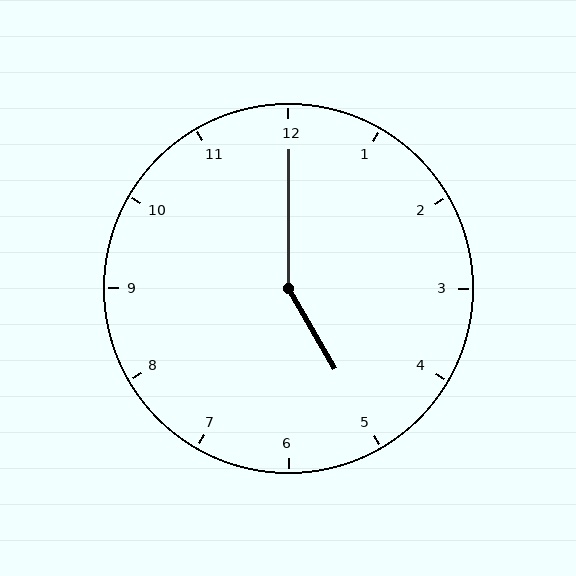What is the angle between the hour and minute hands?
Approximately 150 degrees.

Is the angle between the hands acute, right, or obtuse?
It is obtuse.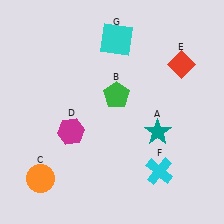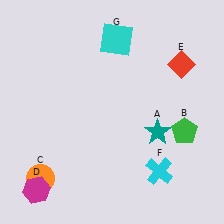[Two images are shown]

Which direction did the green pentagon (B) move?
The green pentagon (B) moved right.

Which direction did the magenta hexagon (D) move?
The magenta hexagon (D) moved down.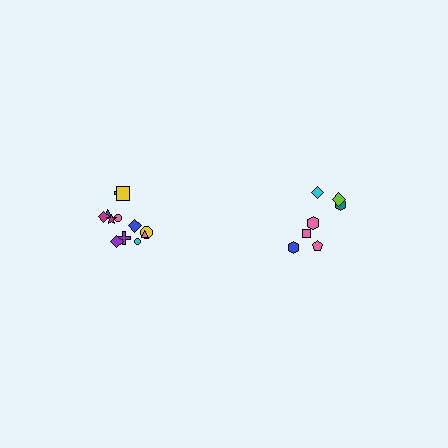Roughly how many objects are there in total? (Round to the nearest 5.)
Roughly 20 objects in total.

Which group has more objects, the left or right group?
The left group.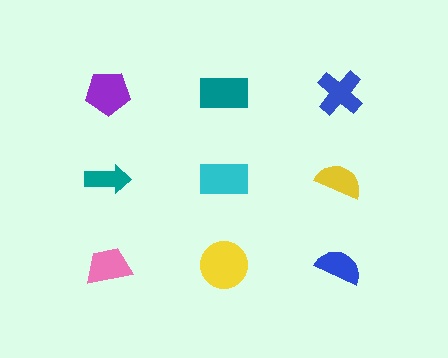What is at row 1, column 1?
A purple pentagon.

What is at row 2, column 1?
A teal arrow.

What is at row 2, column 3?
A yellow semicircle.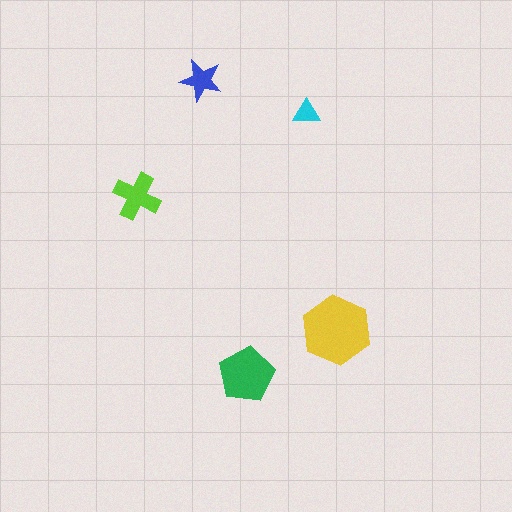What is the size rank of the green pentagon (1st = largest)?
2nd.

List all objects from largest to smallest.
The yellow hexagon, the green pentagon, the lime cross, the blue star, the cyan triangle.